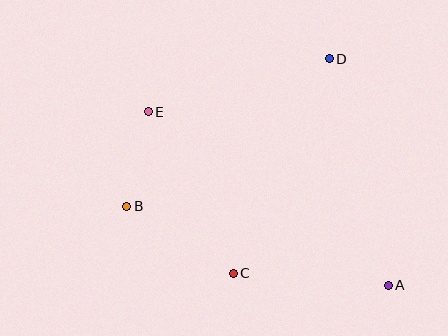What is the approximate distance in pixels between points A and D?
The distance between A and D is approximately 234 pixels.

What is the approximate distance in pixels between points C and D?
The distance between C and D is approximately 235 pixels.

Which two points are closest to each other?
Points B and E are closest to each other.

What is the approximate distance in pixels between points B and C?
The distance between B and C is approximately 126 pixels.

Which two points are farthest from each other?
Points A and E are farthest from each other.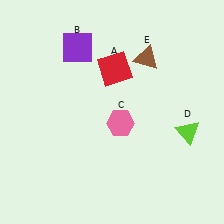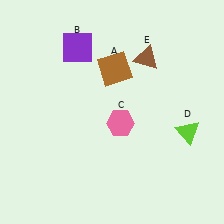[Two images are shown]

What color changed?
The square (A) changed from red in Image 1 to brown in Image 2.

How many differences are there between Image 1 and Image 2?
There is 1 difference between the two images.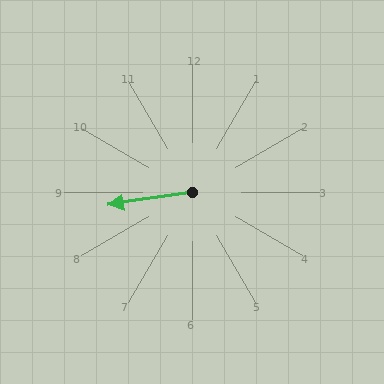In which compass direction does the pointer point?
West.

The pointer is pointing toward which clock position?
Roughly 9 o'clock.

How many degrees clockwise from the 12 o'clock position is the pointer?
Approximately 261 degrees.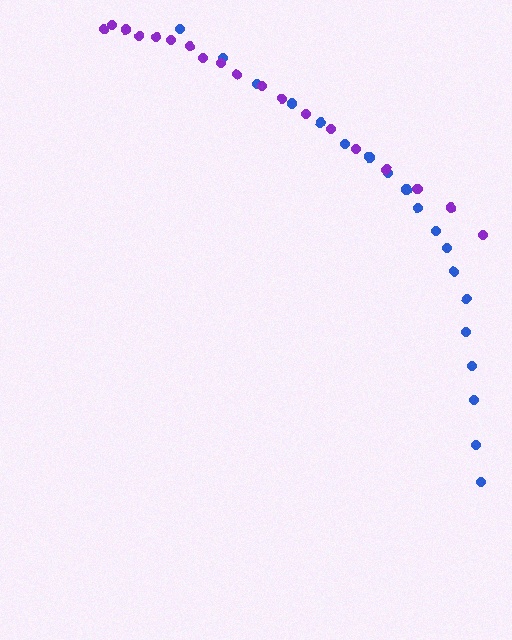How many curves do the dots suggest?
There are 2 distinct paths.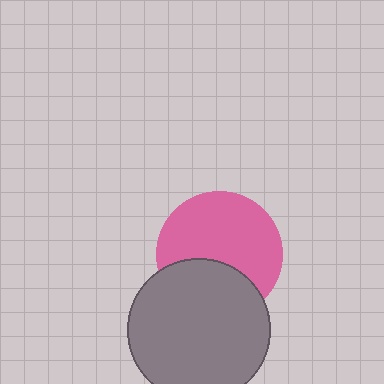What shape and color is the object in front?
The object in front is a gray circle.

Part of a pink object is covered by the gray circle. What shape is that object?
It is a circle.